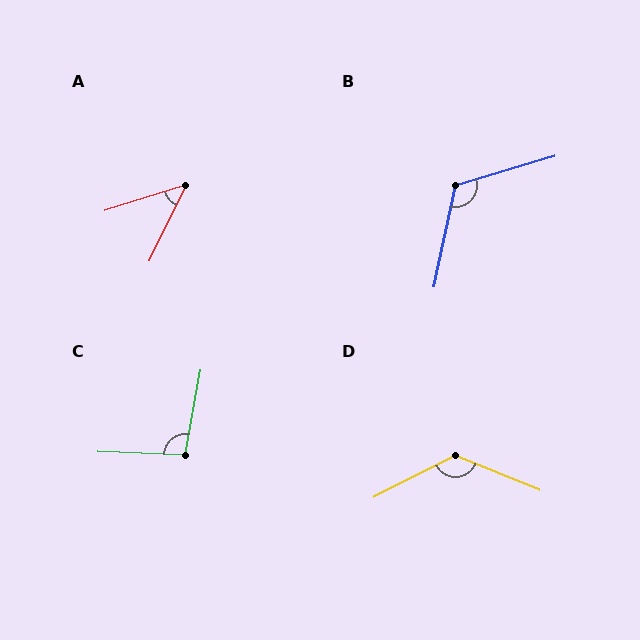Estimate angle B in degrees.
Approximately 118 degrees.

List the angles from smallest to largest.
A (47°), C (98°), B (118°), D (131°).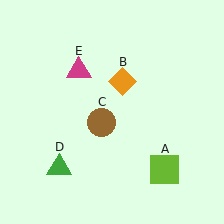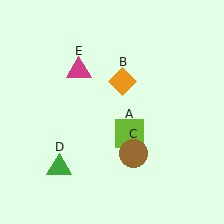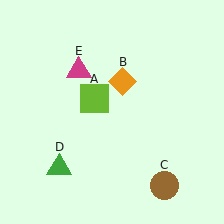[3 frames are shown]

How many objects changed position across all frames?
2 objects changed position: lime square (object A), brown circle (object C).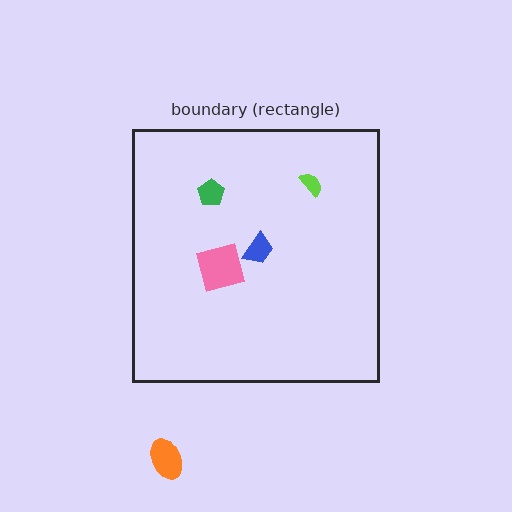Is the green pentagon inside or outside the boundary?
Inside.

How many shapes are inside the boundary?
4 inside, 1 outside.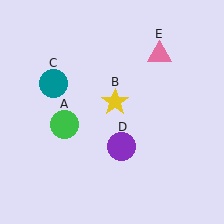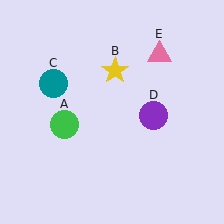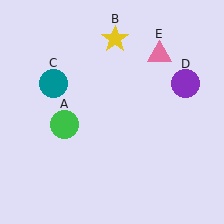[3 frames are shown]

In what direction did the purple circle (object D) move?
The purple circle (object D) moved up and to the right.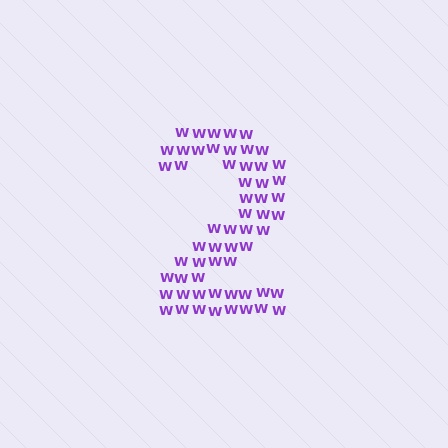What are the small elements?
The small elements are letter W's.